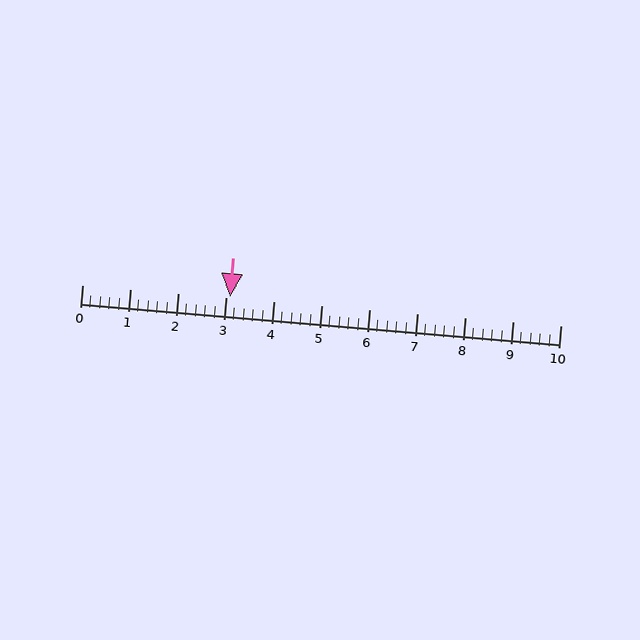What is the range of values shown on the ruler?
The ruler shows values from 0 to 10.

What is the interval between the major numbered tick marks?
The major tick marks are spaced 1 units apart.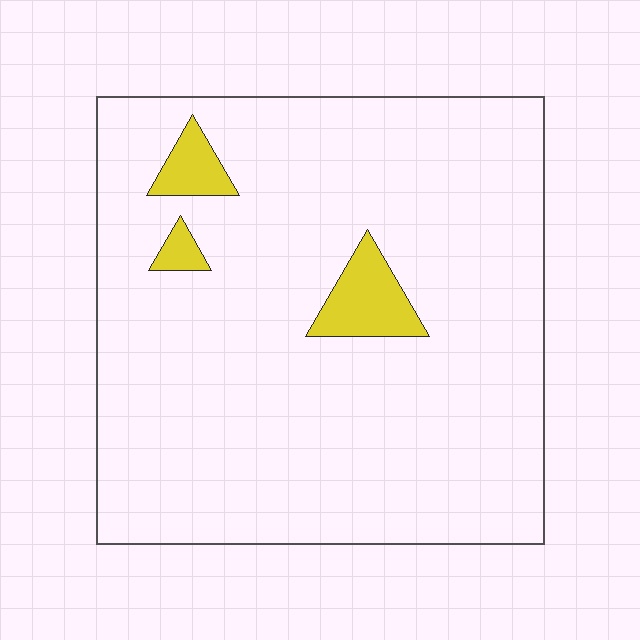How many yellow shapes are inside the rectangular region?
3.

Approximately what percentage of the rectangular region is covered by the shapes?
Approximately 5%.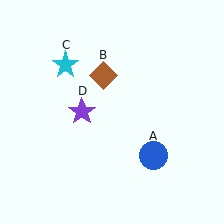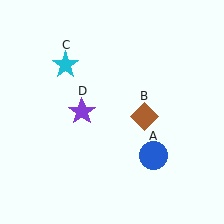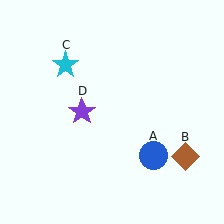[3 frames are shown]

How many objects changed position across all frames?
1 object changed position: brown diamond (object B).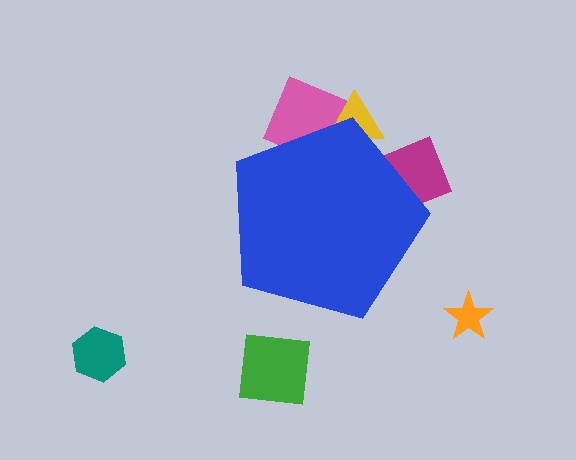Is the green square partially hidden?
No, the green square is fully visible.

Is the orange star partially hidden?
No, the orange star is fully visible.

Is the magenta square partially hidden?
Yes, the magenta square is partially hidden behind the blue pentagon.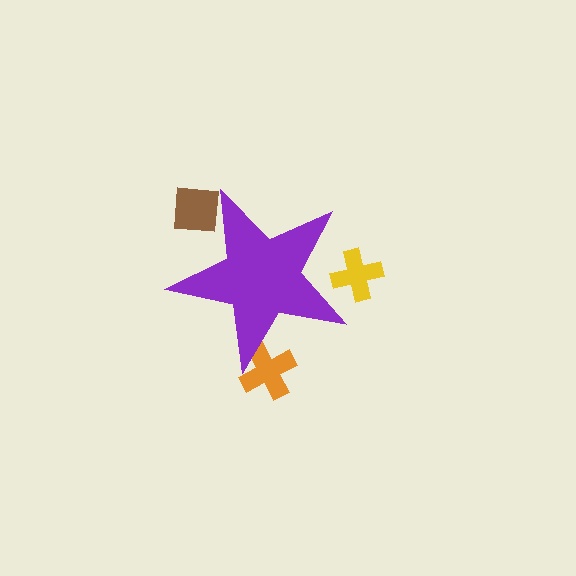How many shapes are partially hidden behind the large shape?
3 shapes are partially hidden.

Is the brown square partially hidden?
Yes, the brown square is partially hidden behind the purple star.